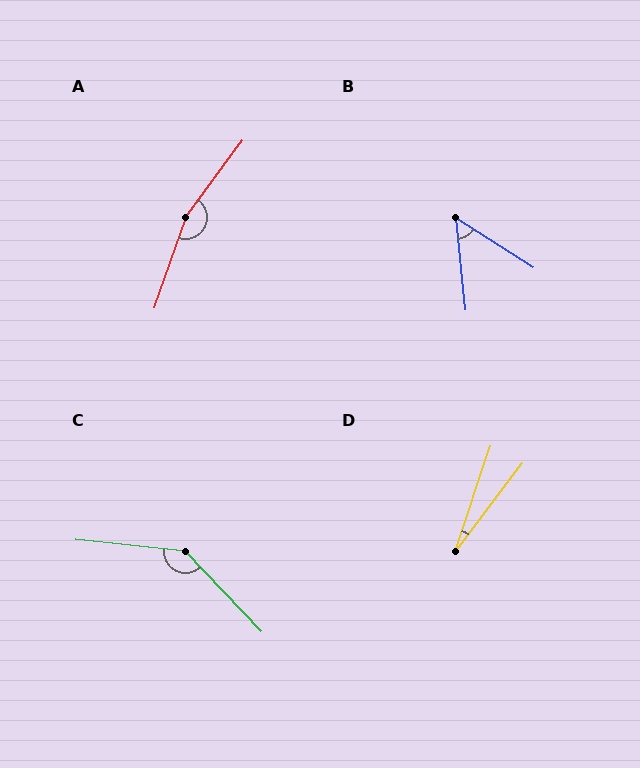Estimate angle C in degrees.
Approximately 139 degrees.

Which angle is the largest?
A, at approximately 163 degrees.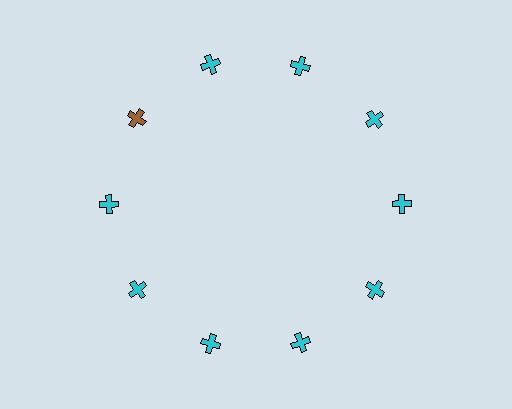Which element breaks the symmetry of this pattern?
The brown cross at roughly the 10 o'clock position breaks the symmetry. All other shapes are cyan crosses.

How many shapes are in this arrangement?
There are 10 shapes arranged in a ring pattern.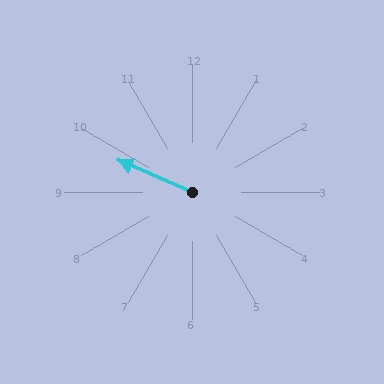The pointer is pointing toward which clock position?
Roughly 10 o'clock.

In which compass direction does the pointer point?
Northwest.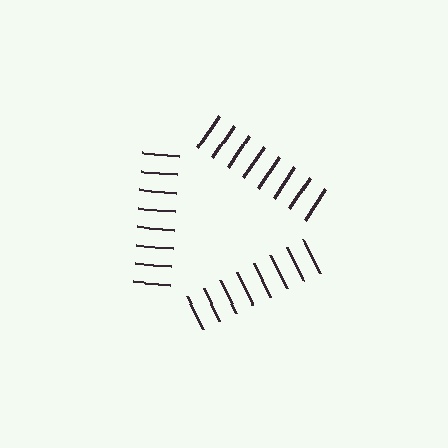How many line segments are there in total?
24 — 8 along each of the 3 edges.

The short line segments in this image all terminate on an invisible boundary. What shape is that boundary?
An illusory triangle — the line segments terminate on its edges but no continuous stroke is drawn.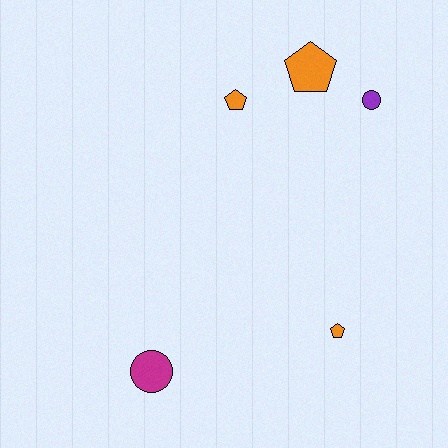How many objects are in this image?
There are 5 objects.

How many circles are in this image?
There are 2 circles.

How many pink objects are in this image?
There are no pink objects.